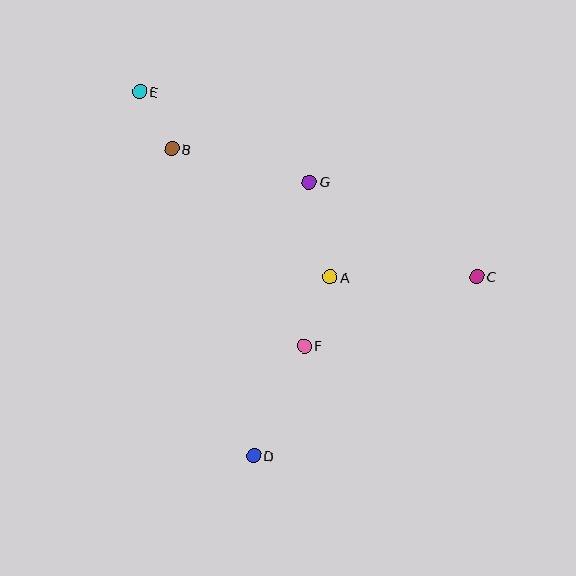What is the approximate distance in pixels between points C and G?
The distance between C and G is approximately 192 pixels.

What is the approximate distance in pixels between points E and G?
The distance between E and G is approximately 192 pixels.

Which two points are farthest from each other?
Points C and E are farthest from each other.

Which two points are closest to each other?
Points B and E are closest to each other.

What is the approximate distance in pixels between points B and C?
The distance between B and C is approximately 330 pixels.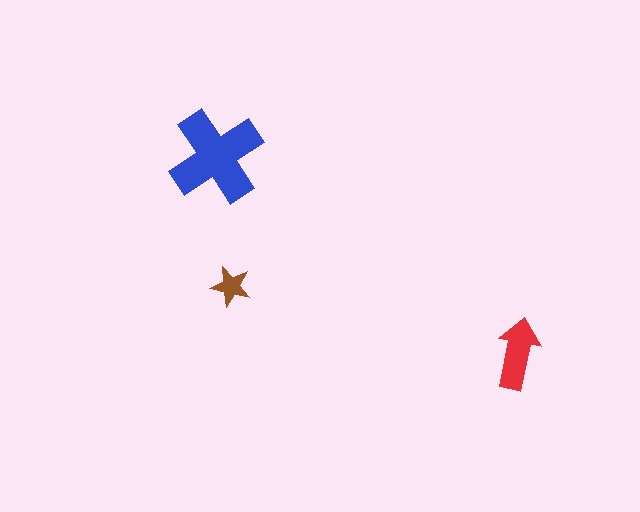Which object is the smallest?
The brown star.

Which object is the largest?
The blue cross.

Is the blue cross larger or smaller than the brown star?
Larger.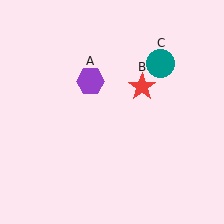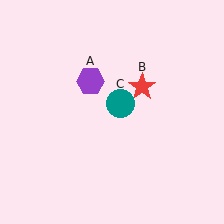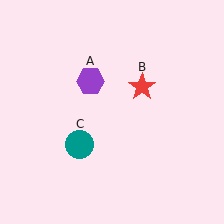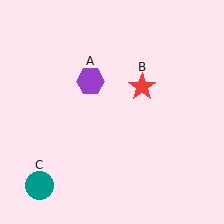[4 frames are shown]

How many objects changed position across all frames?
1 object changed position: teal circle (object C).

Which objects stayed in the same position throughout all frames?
Purple hexagon (object A) and red star (object B) remained stationary.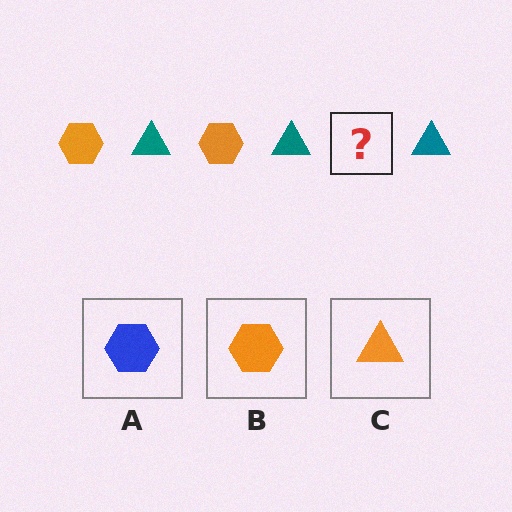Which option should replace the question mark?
Option B.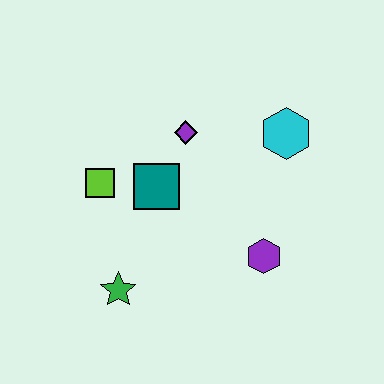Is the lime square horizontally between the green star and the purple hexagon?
No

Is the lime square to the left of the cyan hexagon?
Yes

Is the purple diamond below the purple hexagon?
No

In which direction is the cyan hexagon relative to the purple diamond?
The cyan hexagon is to the right of the purple diamond.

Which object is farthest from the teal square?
The cyan hexagon is farthest from the teal square.